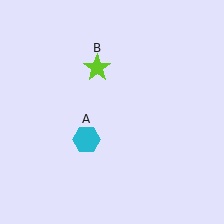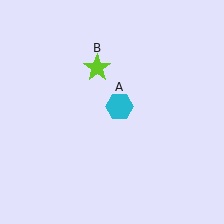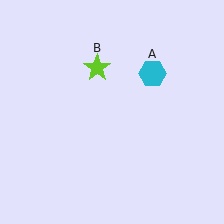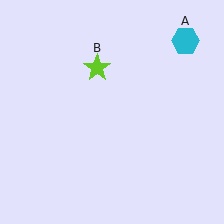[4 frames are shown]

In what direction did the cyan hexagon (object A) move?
The cyan hexagon (object A) moved up and to the right.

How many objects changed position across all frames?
1 object changed position: cyan hexagon (object A).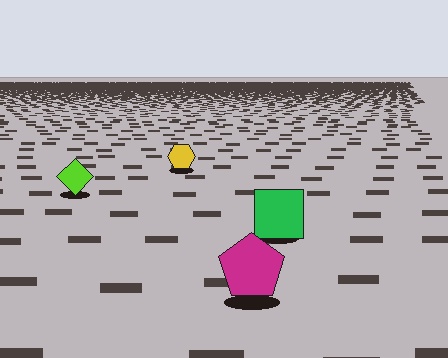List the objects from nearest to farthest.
From nearest to farthest: the magenta pentagon, the green square, the lime diamond, the yellow hexagon.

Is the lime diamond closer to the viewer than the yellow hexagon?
Yes. The lime diamond is closer — you can tell from the texture gradient: the ground texture is coarser near it.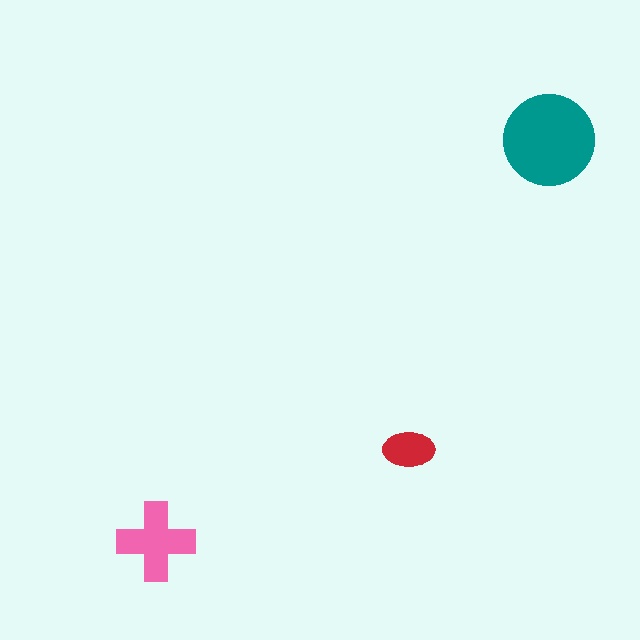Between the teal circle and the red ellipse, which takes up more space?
The teal circle.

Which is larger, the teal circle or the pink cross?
The teal circle.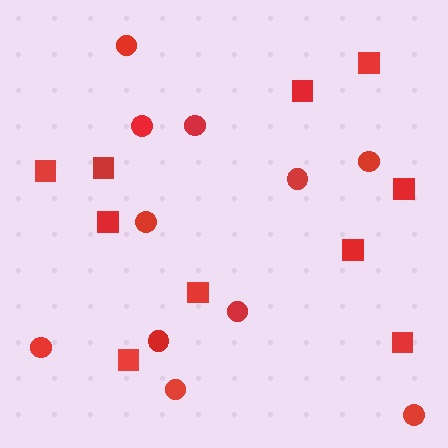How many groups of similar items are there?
There are 2 groups: one group of squares (10) and one group of circles (11).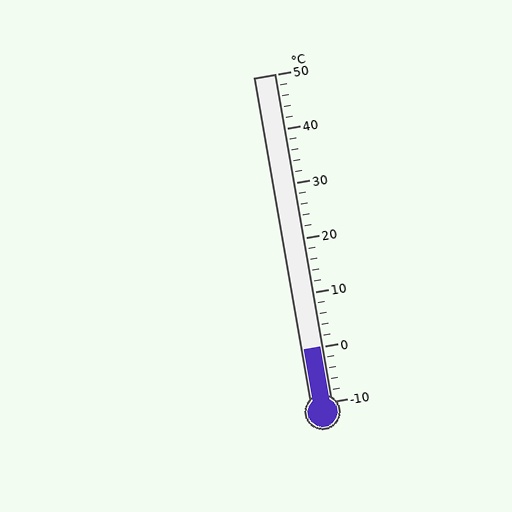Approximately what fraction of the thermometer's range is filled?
The thermometer is filled to approximately 15% of its range.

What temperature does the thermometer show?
The thermometer shows approximately 0°C.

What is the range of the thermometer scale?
The thermometer scale ranges from -10°C to 50°C.